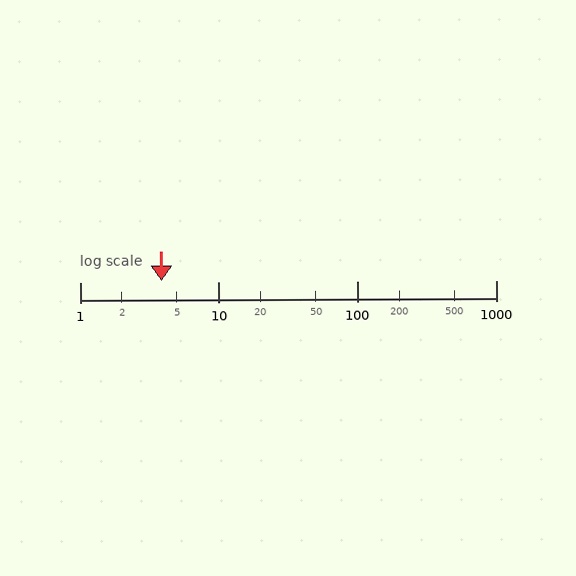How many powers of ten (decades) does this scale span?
The scale spans 3 decades, from 1 to 1000.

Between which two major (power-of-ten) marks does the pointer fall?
The pointer is between 1 and 10.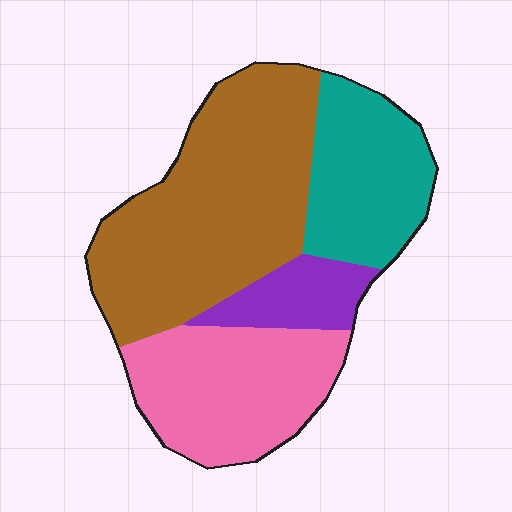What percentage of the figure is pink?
Pink covers about 25% of the figure.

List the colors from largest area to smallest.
From largest to smallest: brown, pink, teal, purple.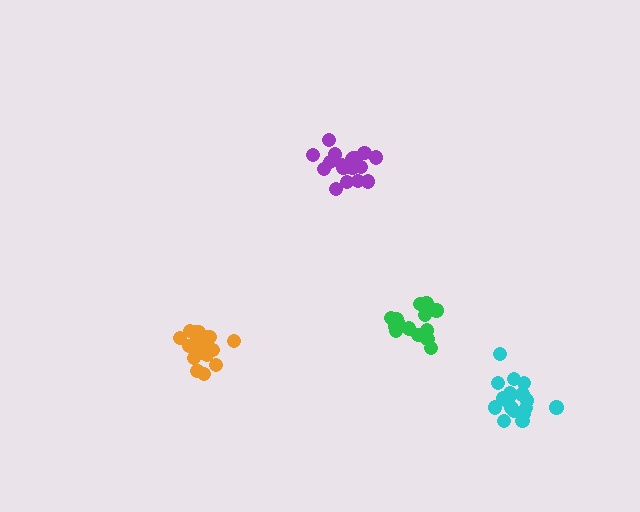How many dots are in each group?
Group 1: 20 dots, Group 2: 20 dots, Group 3: 19 dots, Group 4: 15 dots (74 total).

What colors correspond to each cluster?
The clusters are colored: purple, cyan, orange, green.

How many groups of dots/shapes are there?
There are 4 groups.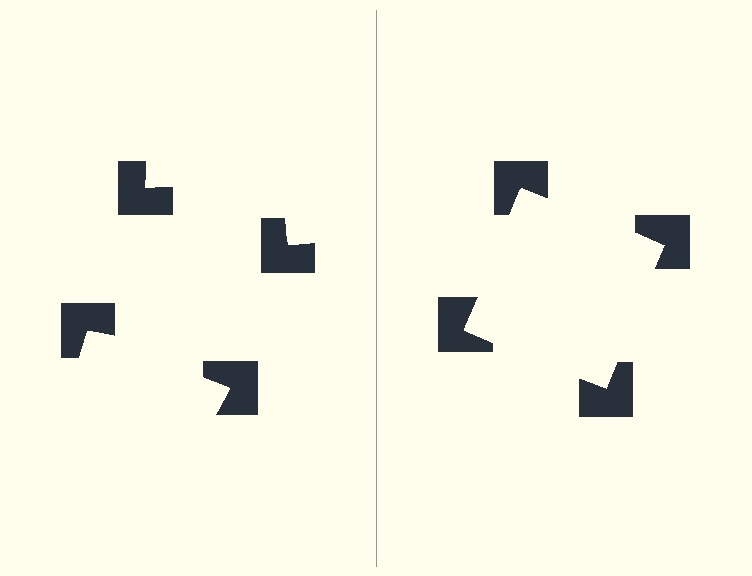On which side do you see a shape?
An illusory square appears on the right side. On the left side the wedge cuts are rotated, so no coherent shape forms.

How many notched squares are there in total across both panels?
8 — 4 on each side.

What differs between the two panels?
The notched squares are positioned identically on both sides; only the wedge orientations differ. On the right they align to a square; on the left they are misaligned.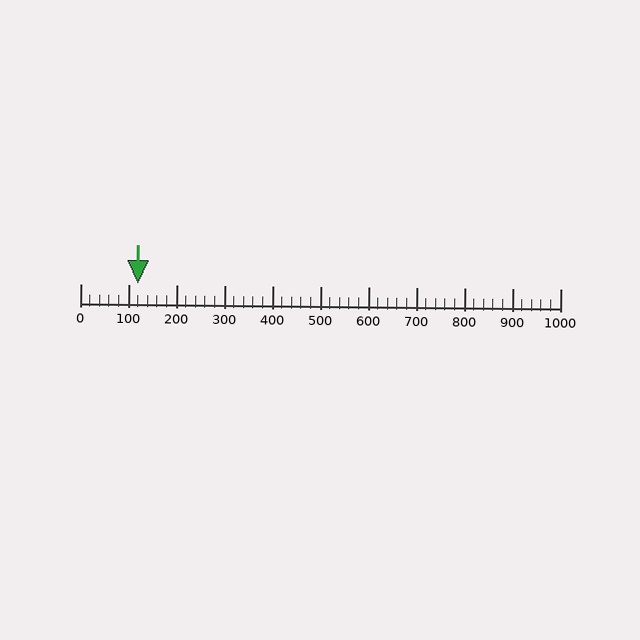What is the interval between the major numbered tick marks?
The major tick marks are spaced 100 units apart.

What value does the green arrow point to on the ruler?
The green arrow points to approximately 120.